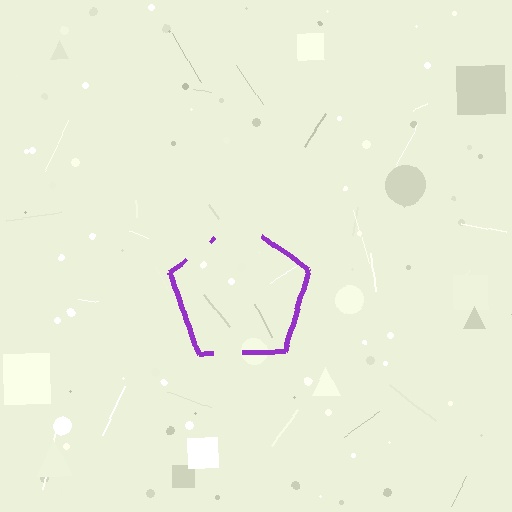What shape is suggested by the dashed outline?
The dashed outline suggests a pentagon.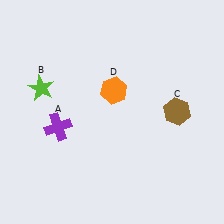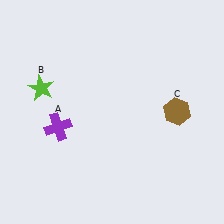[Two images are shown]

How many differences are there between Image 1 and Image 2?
There is 1 difference between the two images.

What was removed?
The orange hexagon (D) was removed in Image 2.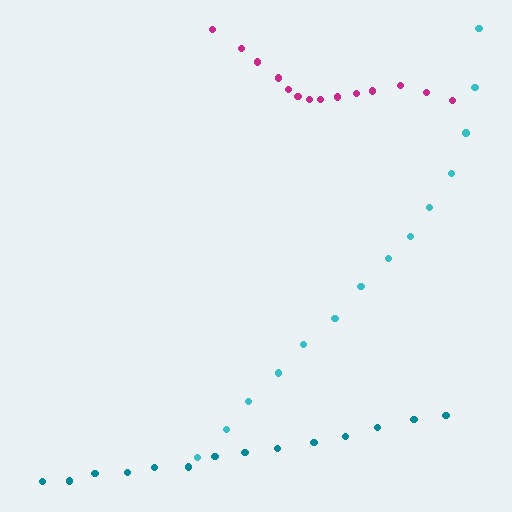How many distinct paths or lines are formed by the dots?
There are 3 distinct paths.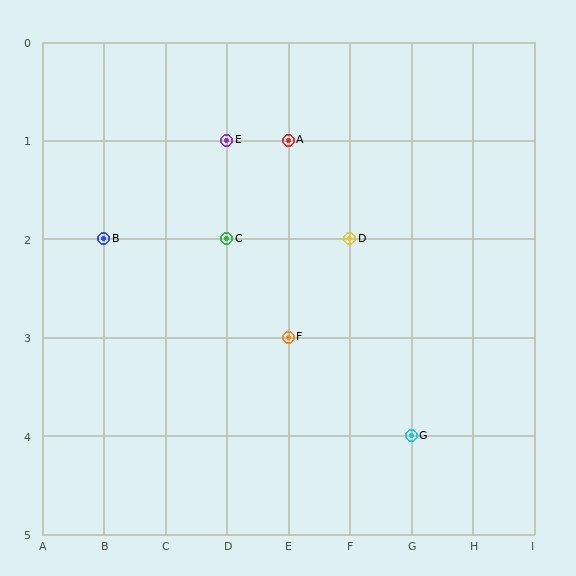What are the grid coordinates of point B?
Point B is at grid coordinates (B, 2).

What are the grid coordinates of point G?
Point G is at grid coordinates (G, 4).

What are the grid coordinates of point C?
Point C is at grid coordinates (D, 2).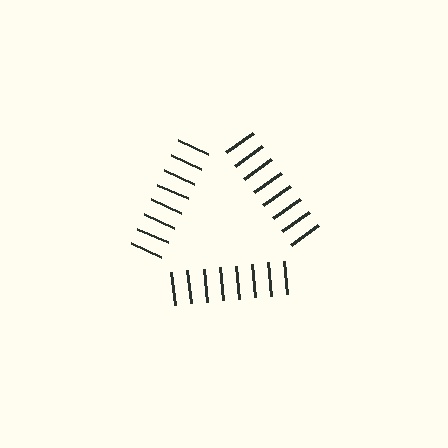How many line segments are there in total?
24 — 8 along each of the 3 edges.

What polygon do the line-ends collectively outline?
An illusory triangle — the line segments terminate on its edges but no continuous stroke is drawn.